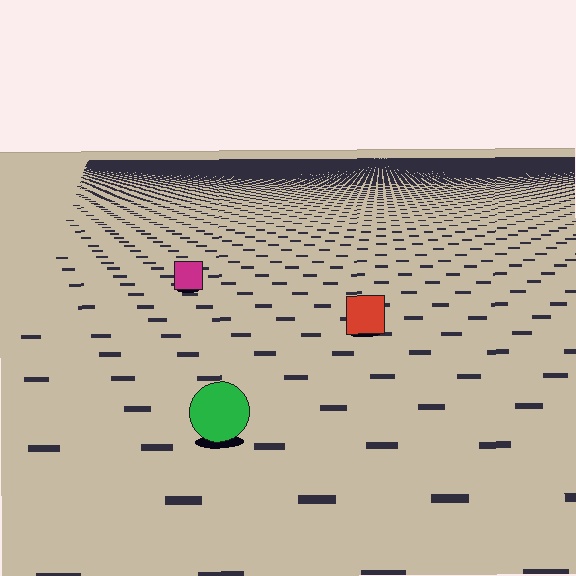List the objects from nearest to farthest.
From nearest to farthest: the green circle, the red square, the magenta square.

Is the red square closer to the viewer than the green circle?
No. The green circle is closer — you can tell from the texture gradient: the ground texture is coarser near it.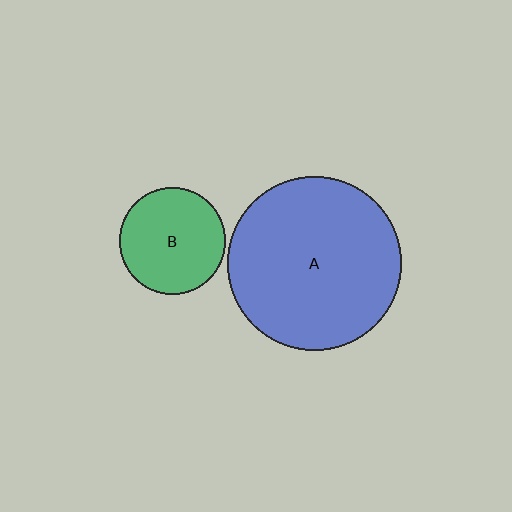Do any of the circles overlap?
No, none of the circles overlap.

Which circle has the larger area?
Circle A (blue).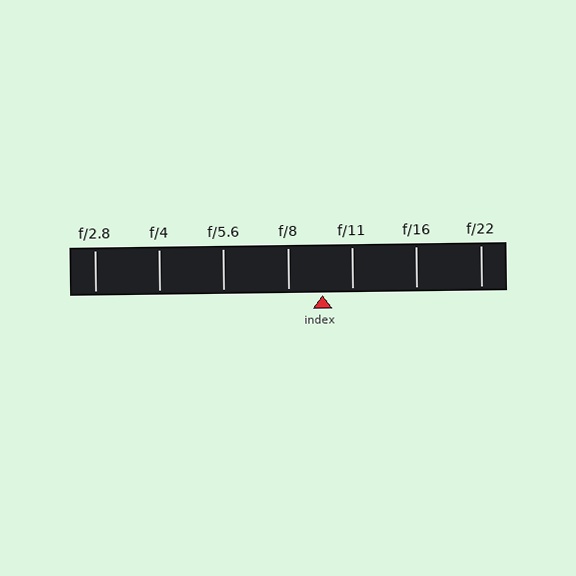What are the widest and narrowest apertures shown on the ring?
The widest aperture shown is f/2.8 and the narrowest is f/22.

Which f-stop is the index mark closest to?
The index mark is closest to f/11.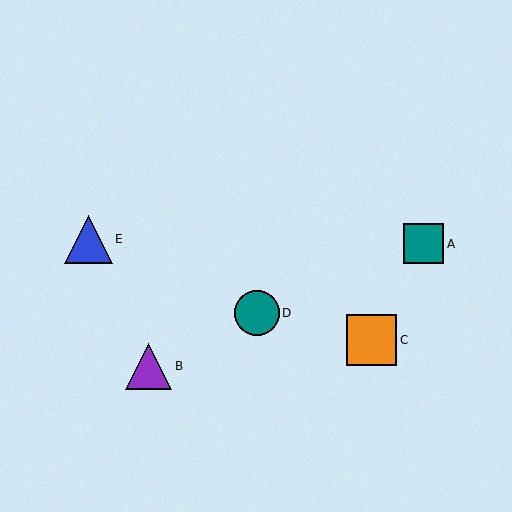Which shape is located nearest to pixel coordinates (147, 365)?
The purple triangle (labeled B) at (148, 366) is nearest to that location.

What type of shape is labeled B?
Shape B is a purple triangle.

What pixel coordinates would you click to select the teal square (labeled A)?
Click at (424, 244) to select the teal square A.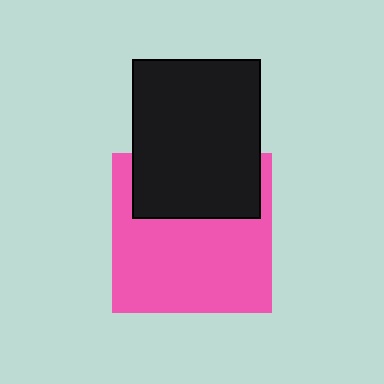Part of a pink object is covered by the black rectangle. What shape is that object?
It is a square.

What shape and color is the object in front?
The object in front is a black rectangle.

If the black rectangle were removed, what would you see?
You would see the complete pink square.